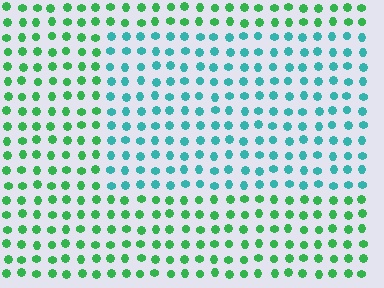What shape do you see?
I see a rectangle.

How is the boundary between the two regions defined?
The boundary is defined purely by a slight shift in hue (about 45 degrees). Spacing, size, and orientation are identical on both sides.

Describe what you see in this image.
The image is filled with small green elements in a uniform arrangement. A rectangle-shaped region is visible where the elements are tinted to a slightly different hue, forming a subtle color boundary.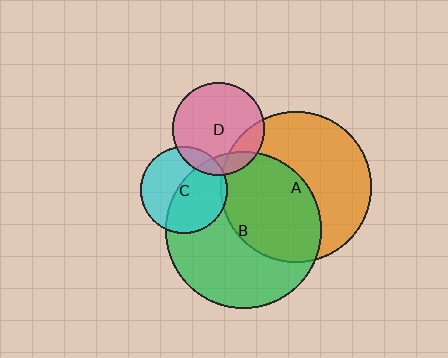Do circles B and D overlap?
Yes.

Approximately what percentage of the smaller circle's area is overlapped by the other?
Approximately 15%.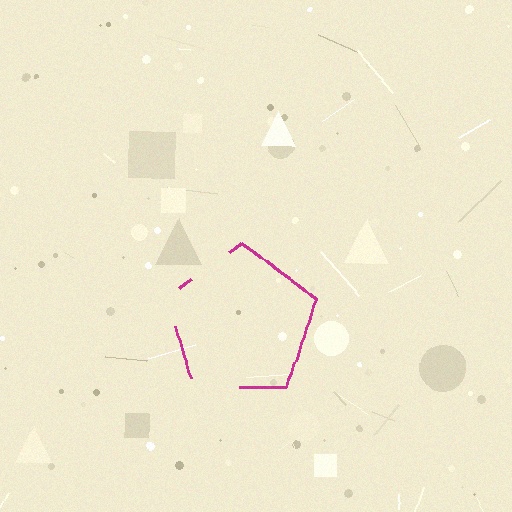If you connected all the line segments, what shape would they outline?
They would outline a pentagon.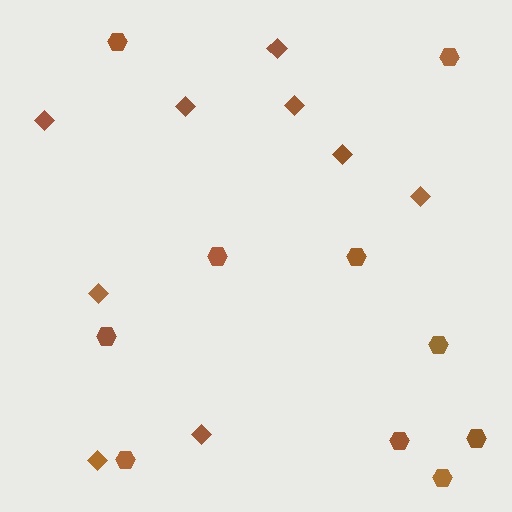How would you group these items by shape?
There are 2 groups: one group of hexagons (10) and one group of diamonds (9).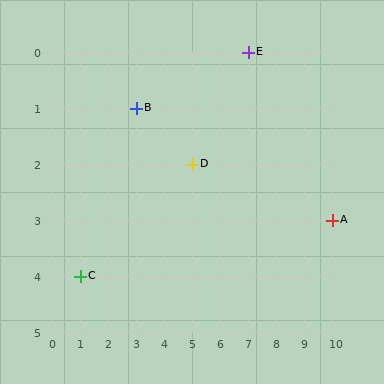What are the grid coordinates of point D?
Point D is at grid coordinates (5, 2).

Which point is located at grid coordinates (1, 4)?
Point C is at (1, 4).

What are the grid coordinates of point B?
Point B is at grid coordinates (3, 1).